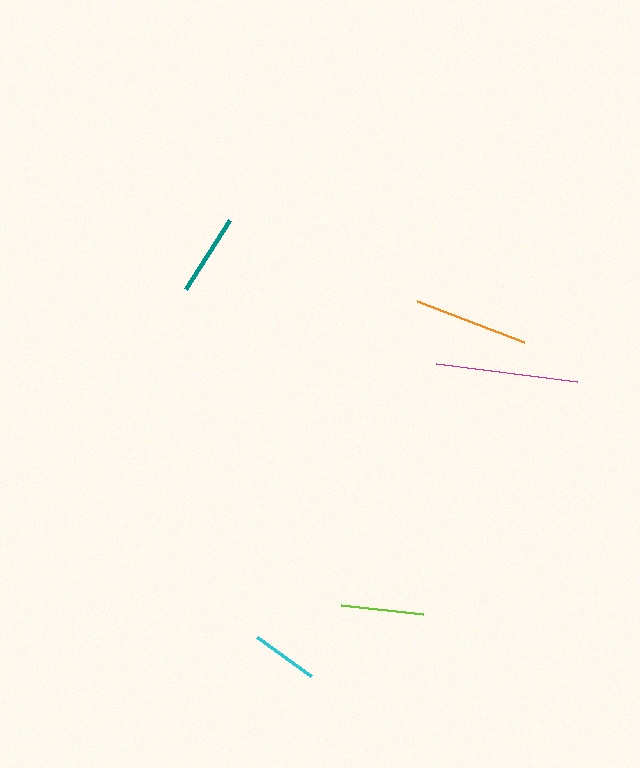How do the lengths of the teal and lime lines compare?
The teal and lime lines are approximately the same length.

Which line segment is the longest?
The magenta line is the longest at approximately 142 pixels.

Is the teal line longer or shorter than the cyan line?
The teal line is longer than the cyan line.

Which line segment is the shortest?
The cyan line is the shortest at approximately 66 pixels.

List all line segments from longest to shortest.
From longest to shortest: magenta, orange, teal, lime, cyan.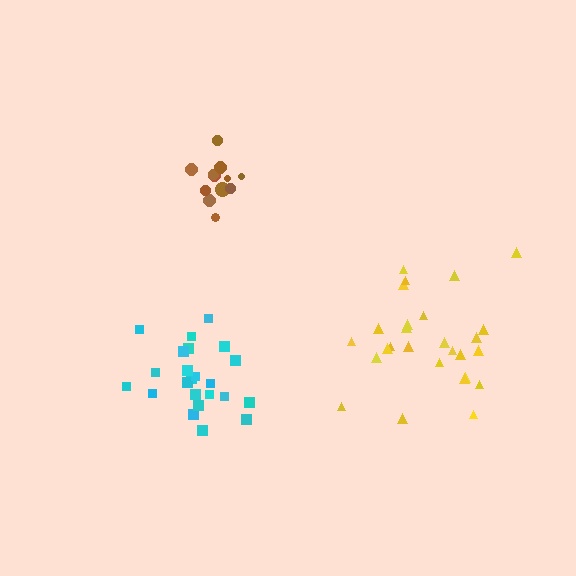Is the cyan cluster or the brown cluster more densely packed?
Brown.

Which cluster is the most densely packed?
Brown.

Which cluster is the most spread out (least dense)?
Yellow.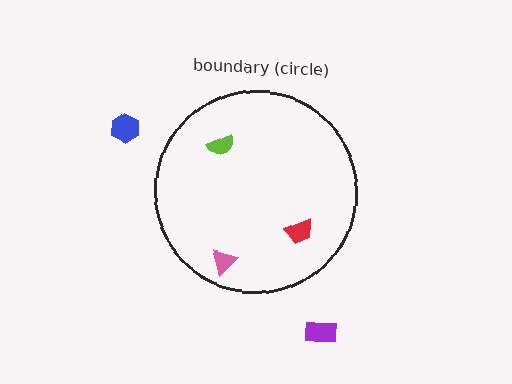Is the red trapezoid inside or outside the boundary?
Inside.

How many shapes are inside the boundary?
3 inside, 2 outside.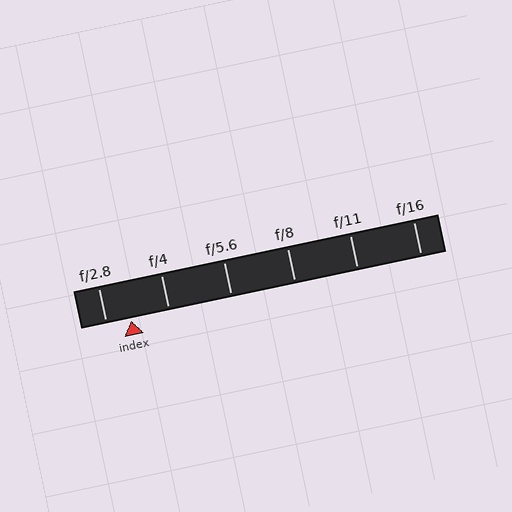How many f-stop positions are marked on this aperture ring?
There are 6 f-stop positions marked.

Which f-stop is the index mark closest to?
The index mark is closest to f/2.8.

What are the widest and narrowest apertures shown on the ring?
The widest aperture shown is f/2.8 and the narrowest is f/16.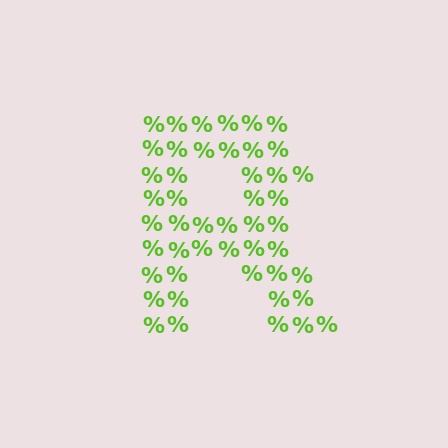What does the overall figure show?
The overall figure shows the letter R.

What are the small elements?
The small elements are percent signs.